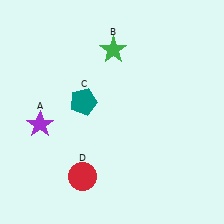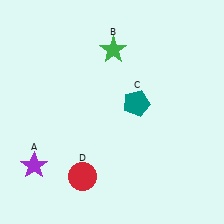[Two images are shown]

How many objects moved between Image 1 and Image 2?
2 objects moved between the two images.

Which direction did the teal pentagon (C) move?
The teal pentagon (C) moved right.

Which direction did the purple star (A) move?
The purple star (A) moved down.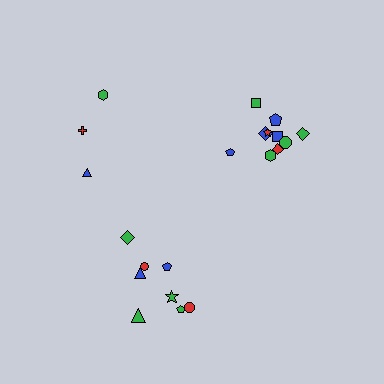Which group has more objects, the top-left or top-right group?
The top-right group.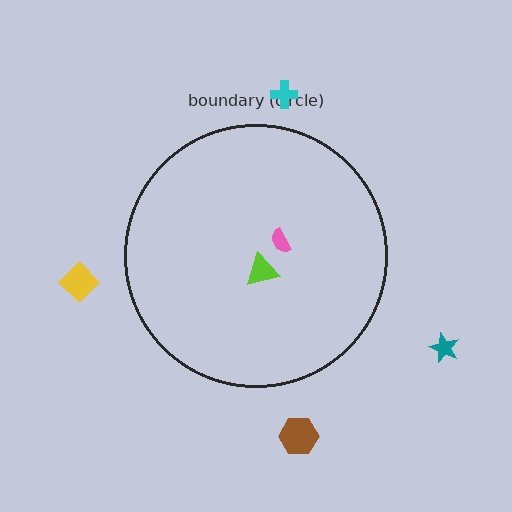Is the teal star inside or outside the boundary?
Outside.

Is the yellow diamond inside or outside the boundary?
Outside.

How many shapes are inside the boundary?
2 inside, 4 outside.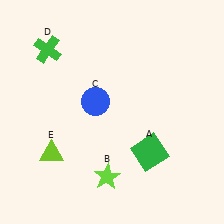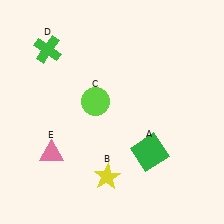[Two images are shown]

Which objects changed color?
B changed from lime to yellow. C changed from blue to lime. E changed from lime to pink.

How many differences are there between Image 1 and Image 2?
There are 3 differences between the two images.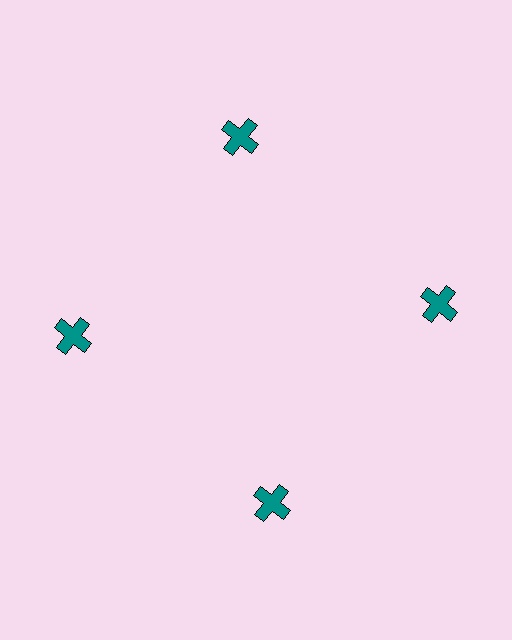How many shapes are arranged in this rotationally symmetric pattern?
There are 4 shapes, arranged in 4 groups of 1.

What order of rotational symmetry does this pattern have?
This pattern has 4-fold rotational symmetry.